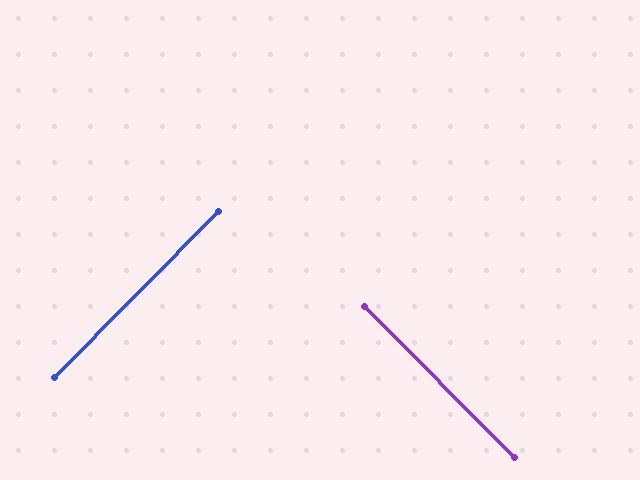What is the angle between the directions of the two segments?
Approximately 89 degrees.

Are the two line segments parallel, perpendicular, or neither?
Perpendicular — they meet at approximately 89°.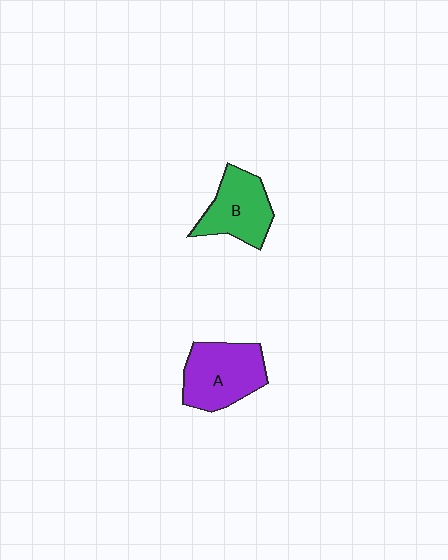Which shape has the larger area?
Shape A (purple).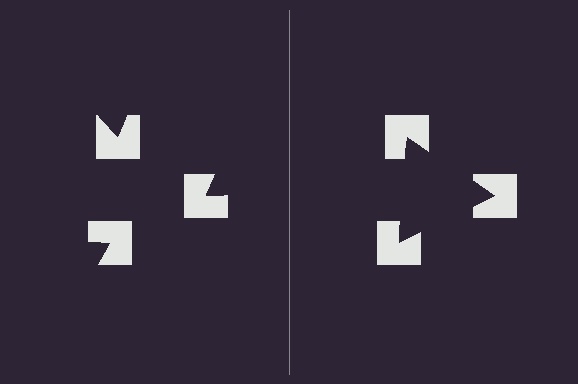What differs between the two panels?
The notched squares are positioned identically on both sides; only the wedge orientations differ. On the right they align to a triangle; on the left they are misaligned.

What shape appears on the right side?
An illusory triangle.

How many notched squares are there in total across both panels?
6 — 3 on each side.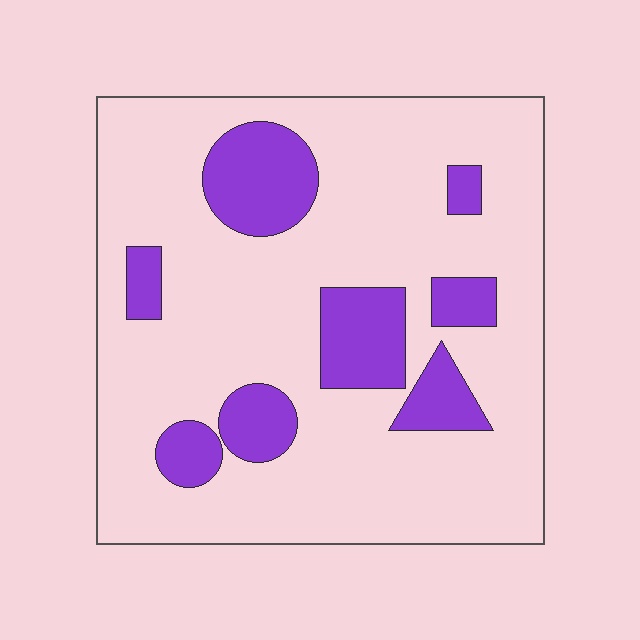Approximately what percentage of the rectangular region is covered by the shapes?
Approximately 20%.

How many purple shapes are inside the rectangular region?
8.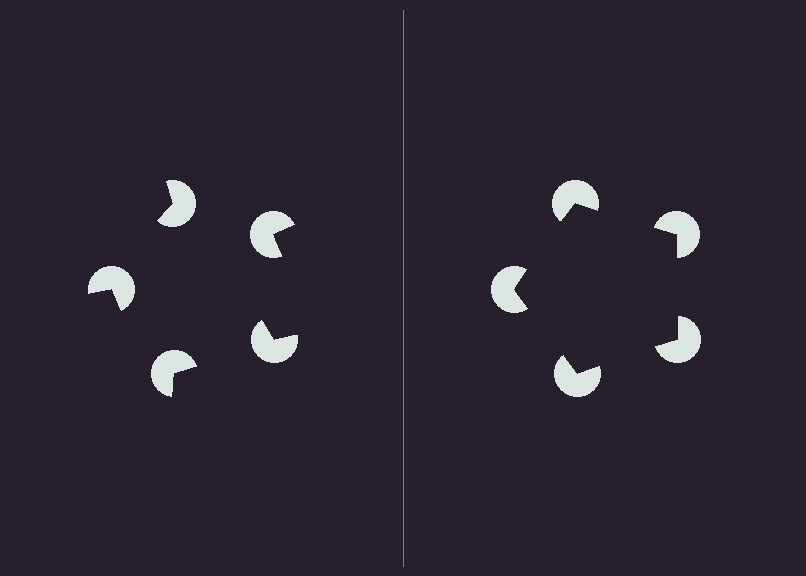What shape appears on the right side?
An illusory pentagon.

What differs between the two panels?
The pac-man discs are positioned identically on both sides; only the wedge orientations differ. On the right they align to a pentagon; on the left they are misaligned.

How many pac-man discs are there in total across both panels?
10 — 5 on each side.